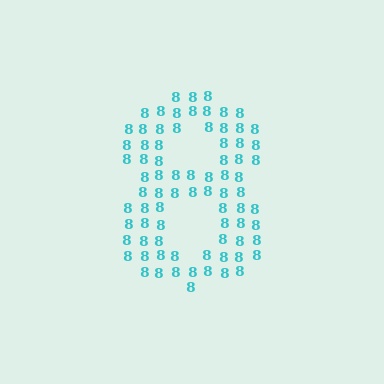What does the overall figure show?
The overall figure shows the digit 8.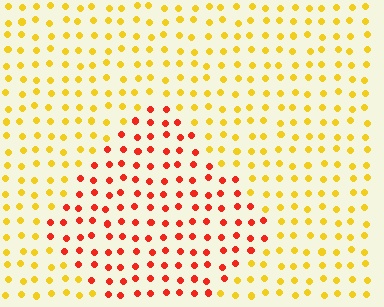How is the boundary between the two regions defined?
The boundary is defined purely by a slight shift in hue (about 47 degrees). Spacing, size, and orientation are identical on both sides.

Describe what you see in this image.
The image is filled with small yellow elements in a uniform arrangement. A diamond-shaped region is visible where the elements are tinted to a slightly different hue, forming a subtle color boundary.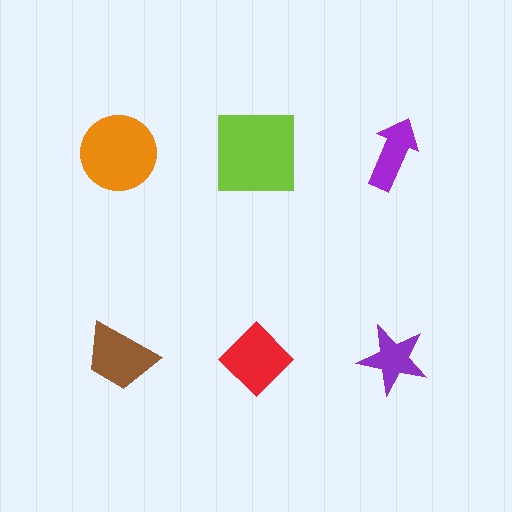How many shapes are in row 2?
3 shapes.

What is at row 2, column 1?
A brown trapezoid.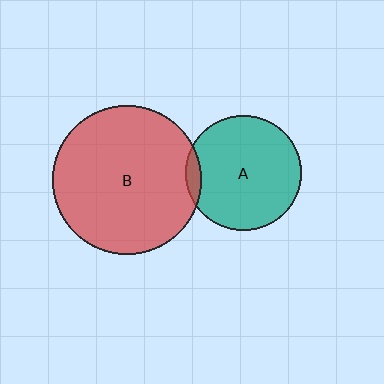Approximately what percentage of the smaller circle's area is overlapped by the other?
Approximately 5%.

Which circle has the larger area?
Circle B (red).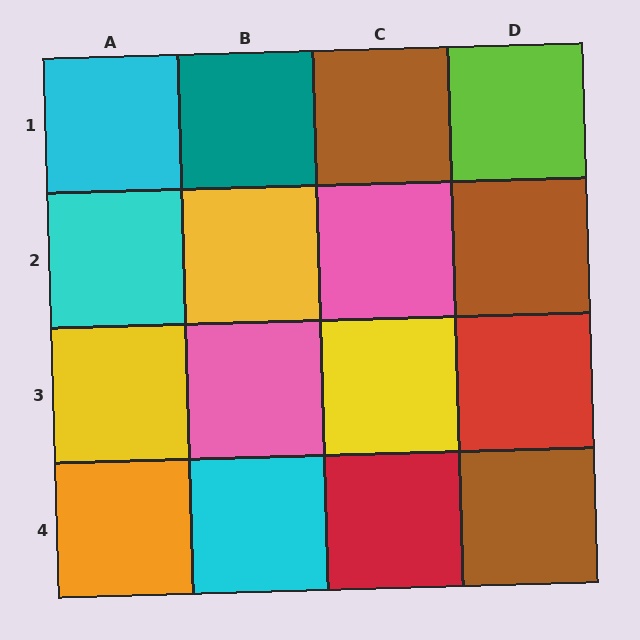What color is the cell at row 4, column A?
Orange.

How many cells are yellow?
3 cells are yellow.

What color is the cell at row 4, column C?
Red.